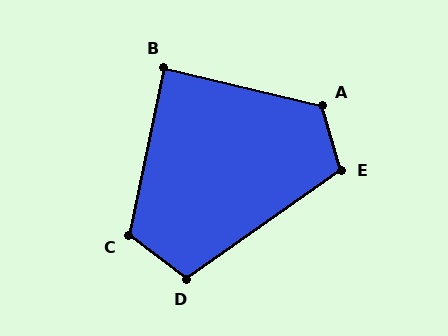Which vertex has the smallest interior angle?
B, at approximately 89 degrees.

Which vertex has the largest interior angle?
A, at approximately 119 degrees.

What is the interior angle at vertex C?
Approximately 115 degrees (obtuse).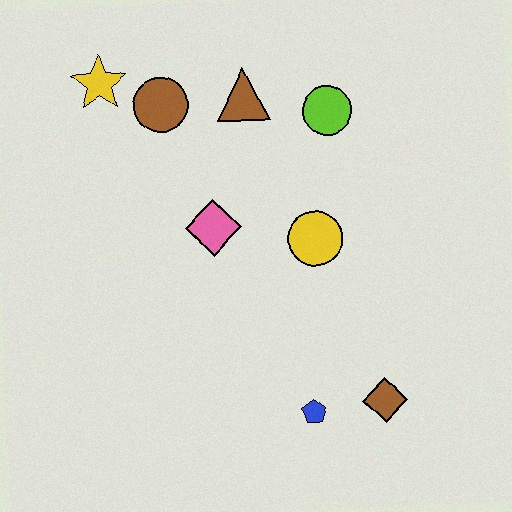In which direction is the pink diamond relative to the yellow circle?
The pink diamond is to the left of the yellow circle.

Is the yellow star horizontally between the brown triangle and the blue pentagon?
No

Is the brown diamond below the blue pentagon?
No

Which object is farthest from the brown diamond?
The yellow star is farthest from the brown diamond.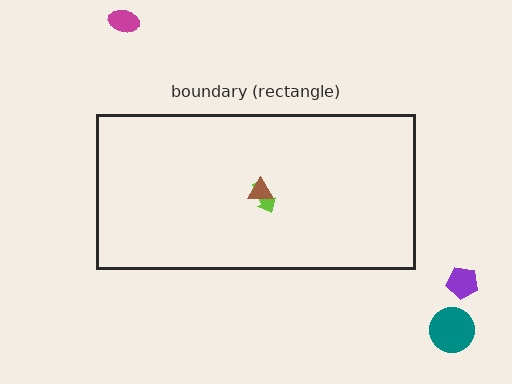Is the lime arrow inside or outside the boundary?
Inside.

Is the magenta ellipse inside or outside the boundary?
Outside.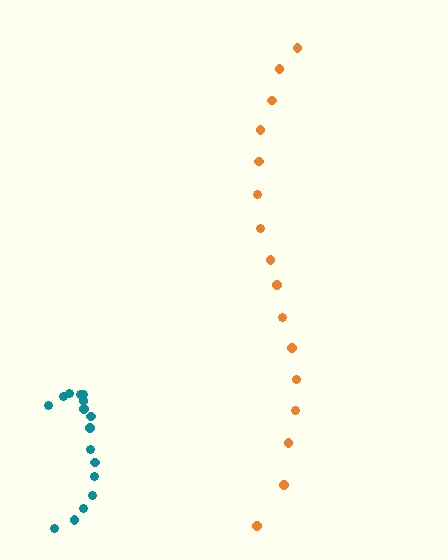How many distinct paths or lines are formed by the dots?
There are 2 distinct paths.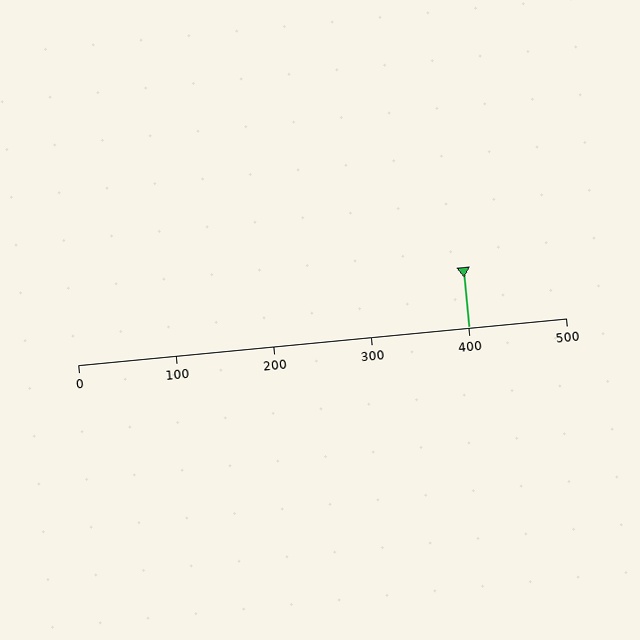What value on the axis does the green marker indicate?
The marker indicates approximately 400.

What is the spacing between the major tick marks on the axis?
The major ticks are spaced 100 apart.